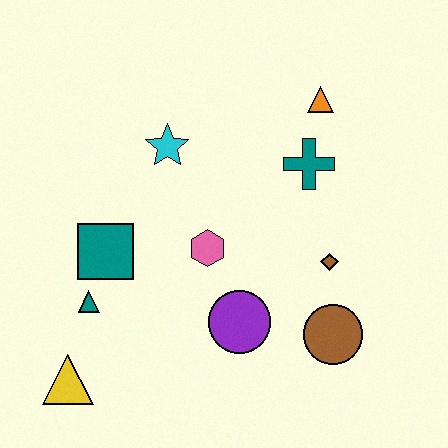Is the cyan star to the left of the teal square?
No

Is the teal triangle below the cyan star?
Yes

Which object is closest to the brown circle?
The brown diamond is closest to the brown circle.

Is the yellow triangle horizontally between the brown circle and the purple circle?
No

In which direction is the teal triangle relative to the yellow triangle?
The teal triangle is above the yellow triangle.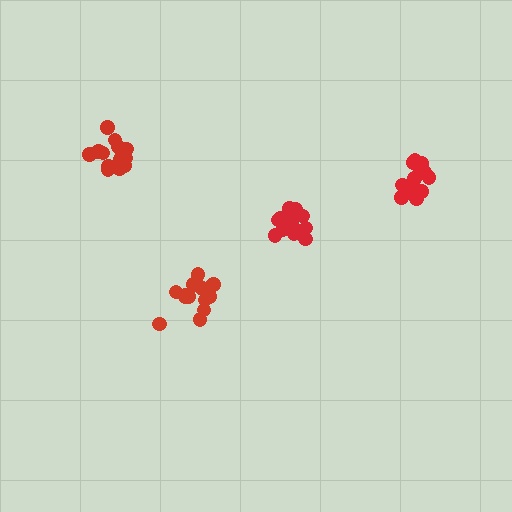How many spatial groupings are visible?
There are 4 spatial groupings.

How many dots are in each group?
Group 1: 16 dots, Group 2: 15 dots, Group 3: 15 dots, Group 4: 16 dots (62 total).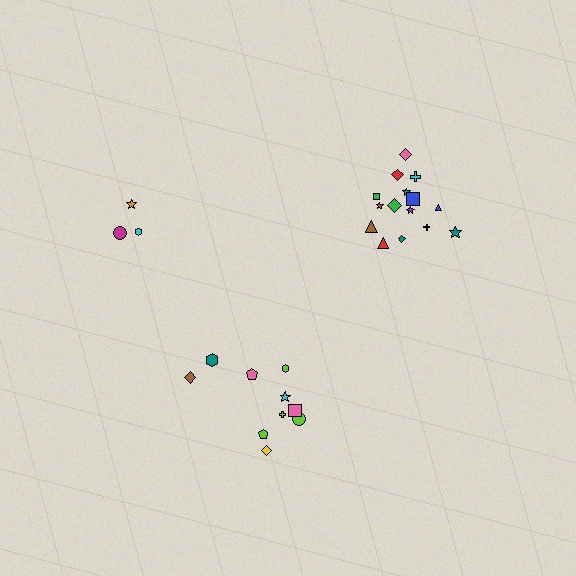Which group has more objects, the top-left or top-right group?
The top-right group.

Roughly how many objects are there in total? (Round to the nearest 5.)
Roughly 30 objects in total.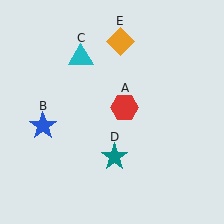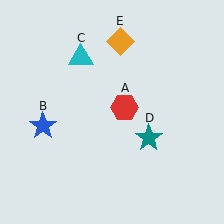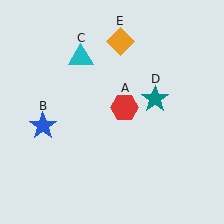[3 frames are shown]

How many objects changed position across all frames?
1 object changed position: teal star (object D).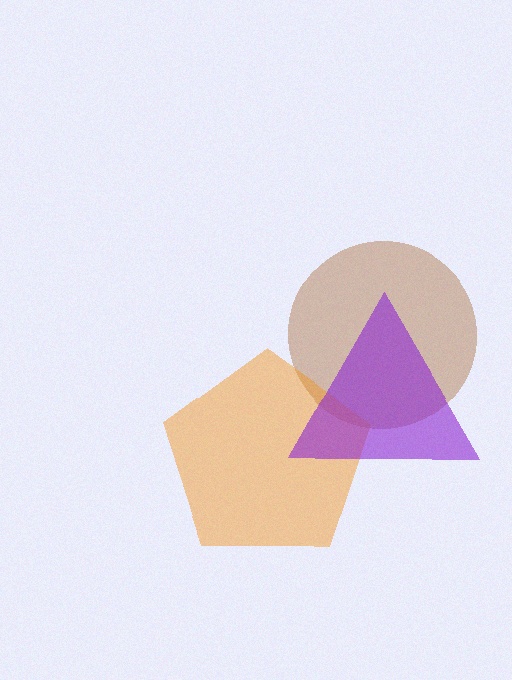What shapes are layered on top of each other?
The layered shapes are: a brown circle, an orange pentagon, a purple triangle.